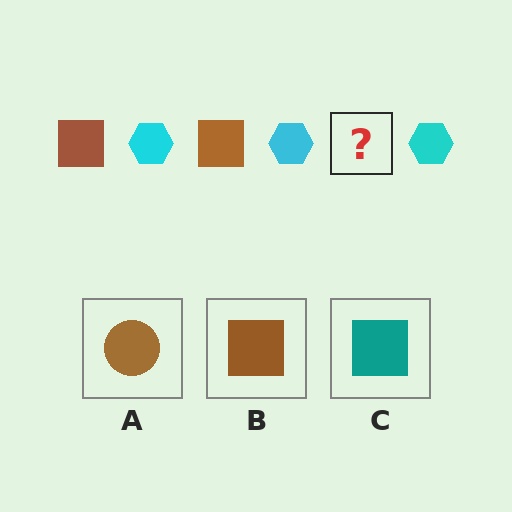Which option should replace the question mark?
Option B.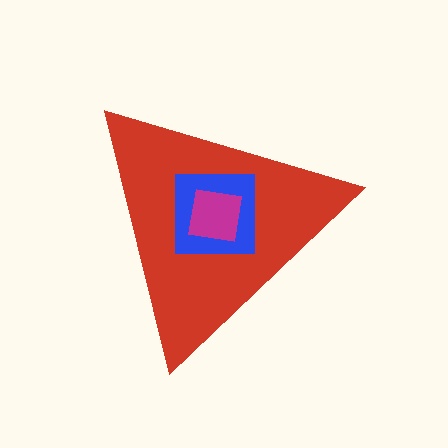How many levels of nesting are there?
3.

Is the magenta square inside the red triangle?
Yes.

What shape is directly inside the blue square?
The magenta square.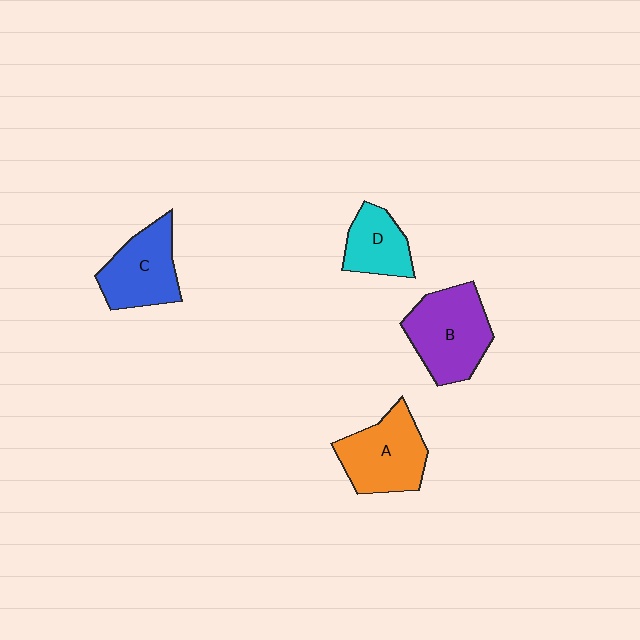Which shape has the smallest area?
Shape D (cyan).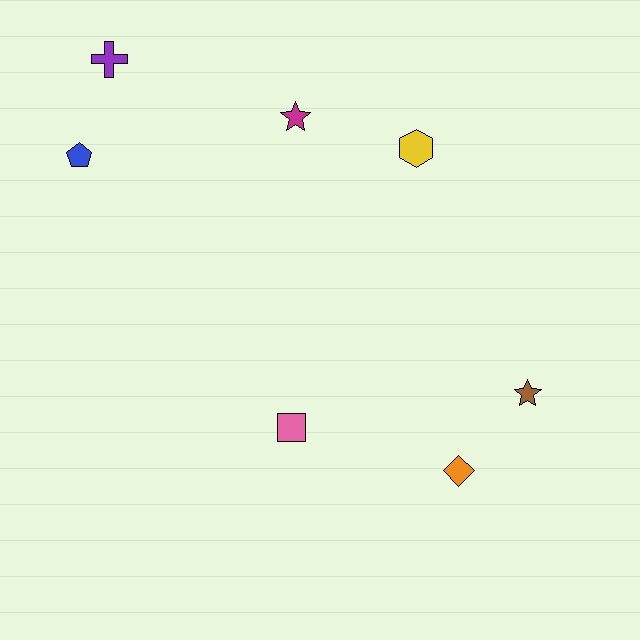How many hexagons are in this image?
There is 1 hexagon.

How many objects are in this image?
There are 7 objects.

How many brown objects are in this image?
There is 1 brown object.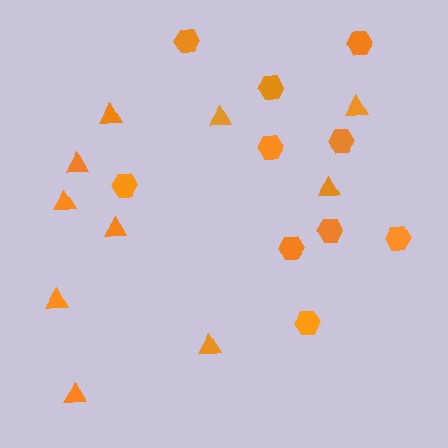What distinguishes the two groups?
There are 2 groups: one group of triangles (10) and one group of hexagons (10).